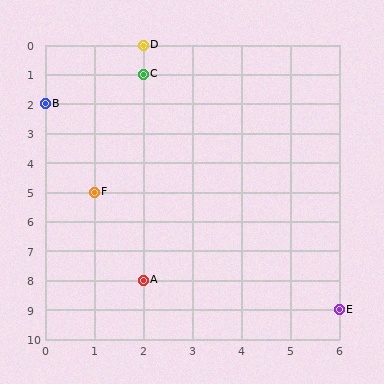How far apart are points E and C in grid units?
Points E and C are 4 columns and 8 rows apart (about 8.9 grid units diagonally).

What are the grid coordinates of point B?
Point B is at grid coordinates (0, 2).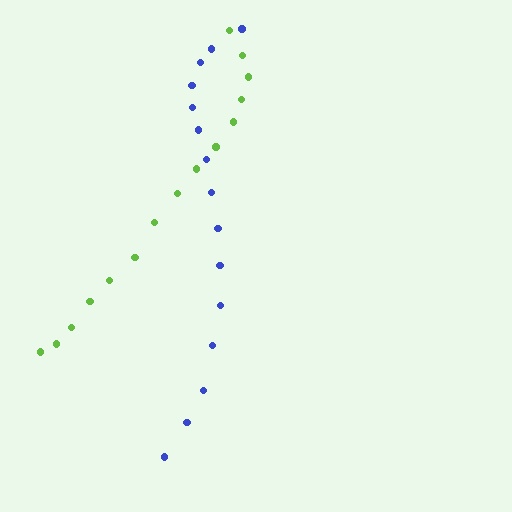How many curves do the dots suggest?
There are 2 distinct paths.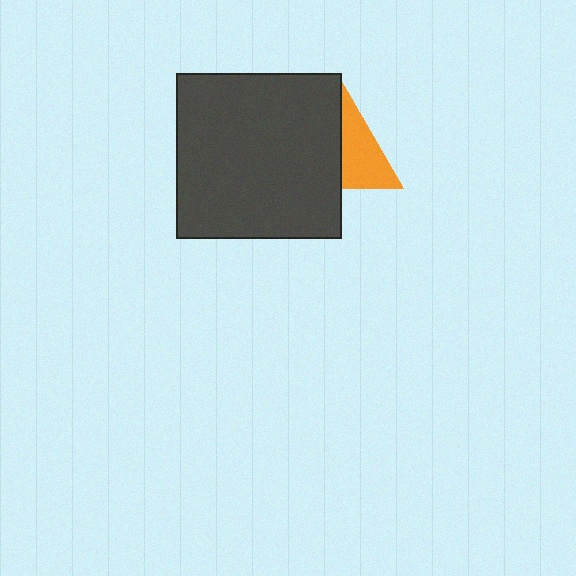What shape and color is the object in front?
The object in front is a dark gray square.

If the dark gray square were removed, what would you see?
You would see the complete orange triangle.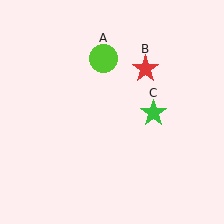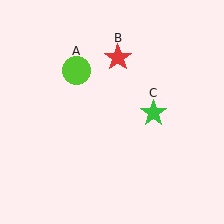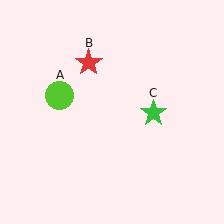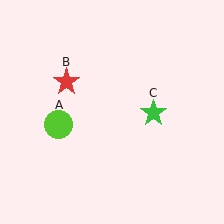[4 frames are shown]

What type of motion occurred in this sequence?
The lime circle (object A), red star (object B) rotated counterclockwise around the center of the scene.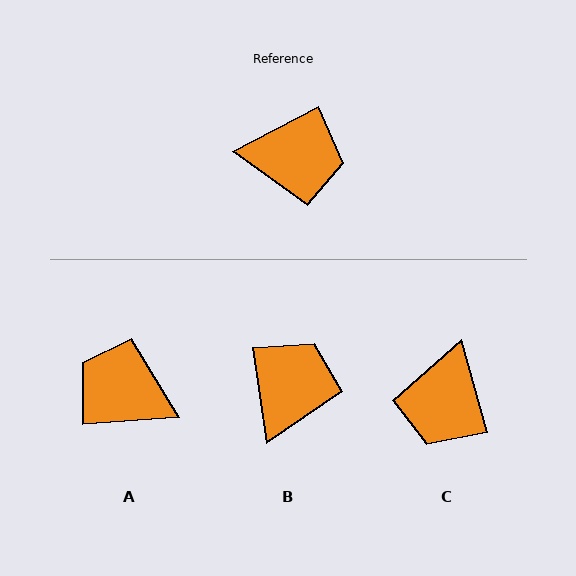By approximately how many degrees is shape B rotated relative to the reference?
Approximately 70 degrees counter-clockwise.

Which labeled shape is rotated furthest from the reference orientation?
A, about 156 degrees away.